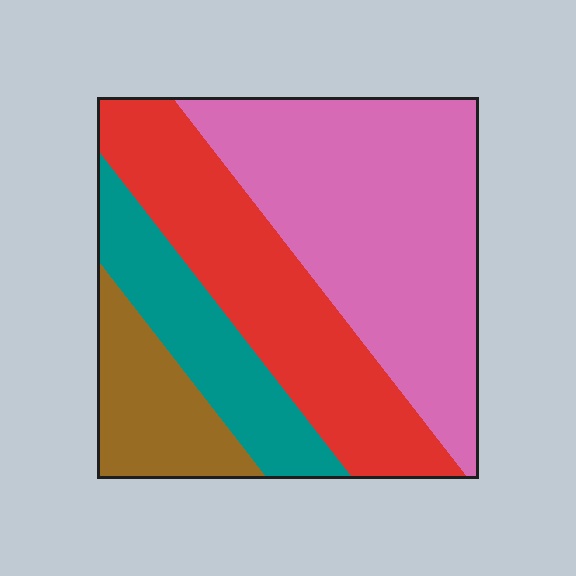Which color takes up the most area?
Pink, at roughly 40%.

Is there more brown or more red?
Red.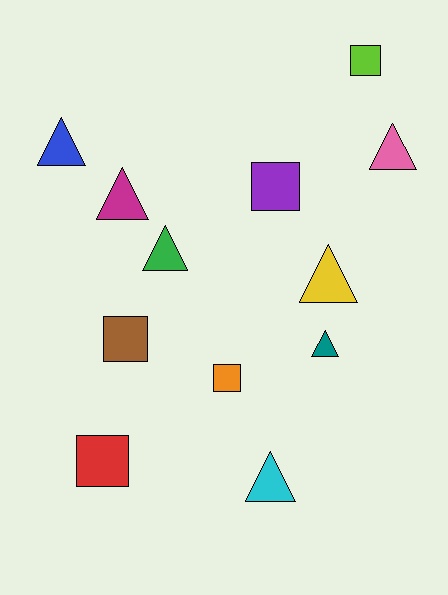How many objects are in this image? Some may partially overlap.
There are 12 objects.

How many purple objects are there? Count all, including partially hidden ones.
There is 1 purple object.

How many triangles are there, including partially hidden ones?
There are 7 triangles.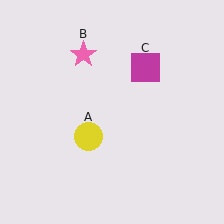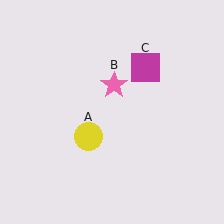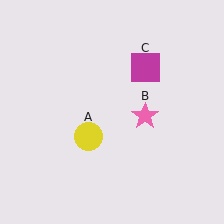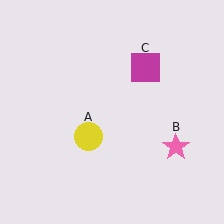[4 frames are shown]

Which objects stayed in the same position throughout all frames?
Yellow circle (object A) and magenta square (object C) remained stationary.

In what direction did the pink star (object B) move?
The pink star (object B) moved down and to the right.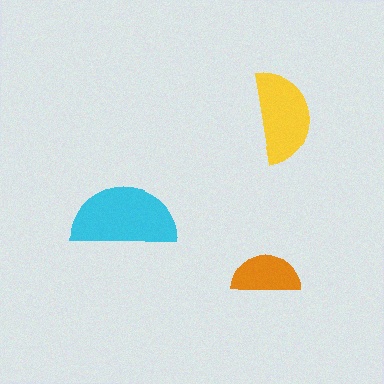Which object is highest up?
The yellow semicircle is topmost.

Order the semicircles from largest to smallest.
the cyan one, the yellow one, the orange one.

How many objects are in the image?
There are 3 objects in the image.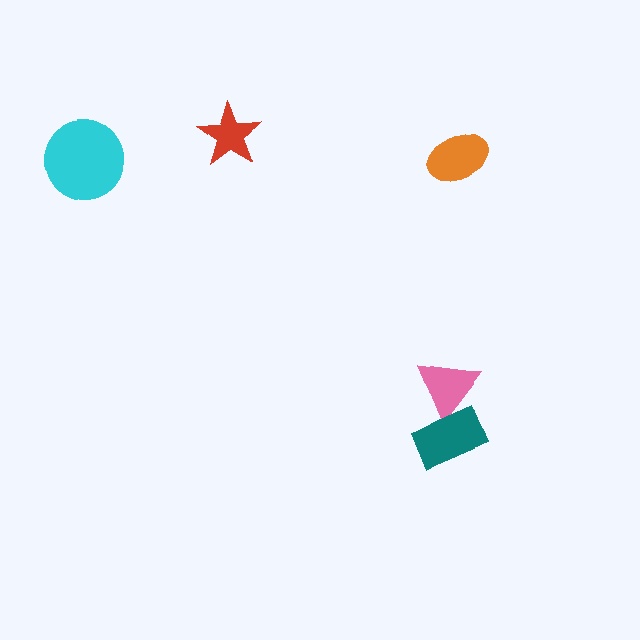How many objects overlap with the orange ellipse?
0 objects overlap with the orange ellipse.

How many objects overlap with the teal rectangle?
1 object overlaps with the teal rectangle.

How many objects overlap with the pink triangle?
1 object overlaps with the pink triangle.